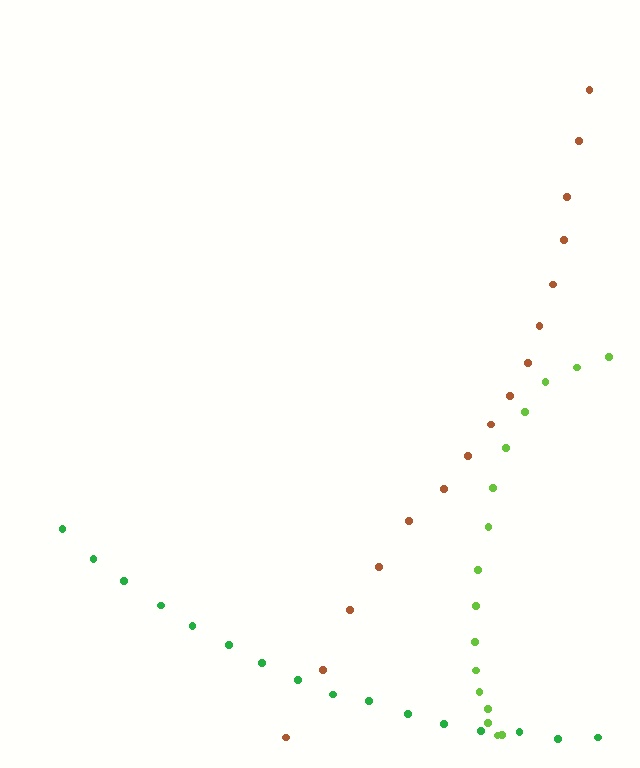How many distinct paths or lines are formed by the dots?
There are 3 distinct paths.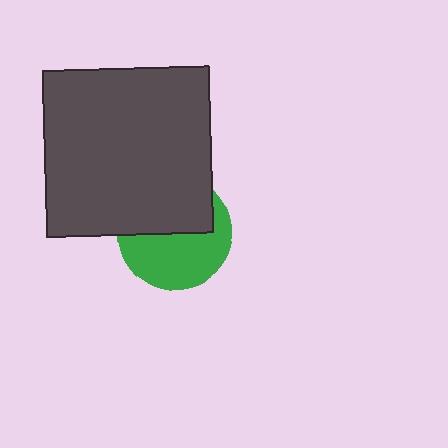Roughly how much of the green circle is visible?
About half of it is visible (roughly 53%).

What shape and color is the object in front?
The object in front is a dark gray square.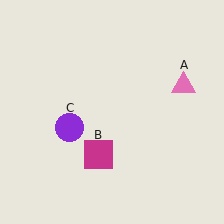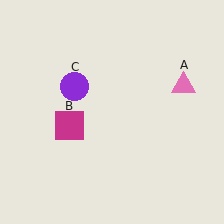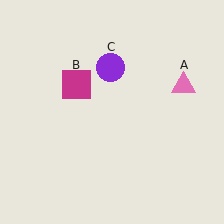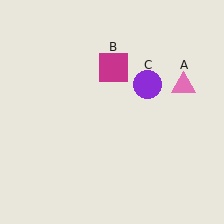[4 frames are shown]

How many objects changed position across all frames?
2 objects changed position: magenta square (object B), purple circle (object C).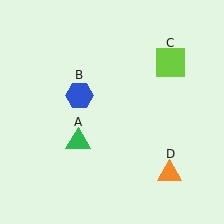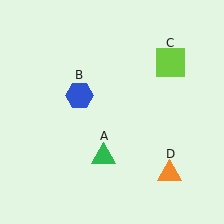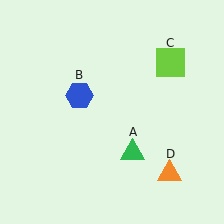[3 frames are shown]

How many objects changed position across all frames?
1 object changed position: green triangle (object A).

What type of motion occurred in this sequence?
The green triangle (object A) rotated counterclockwise around the center of the scene.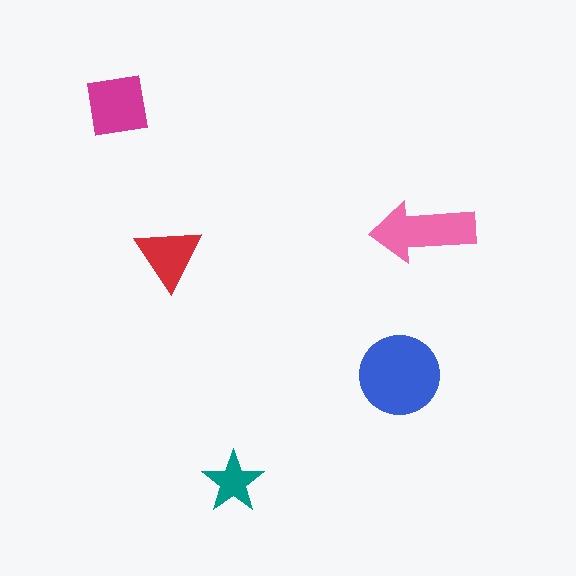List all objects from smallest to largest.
The teal star, the red triangle, the magenta square, the pink arrow, the blue circle.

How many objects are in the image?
There are 5 objects in the image.